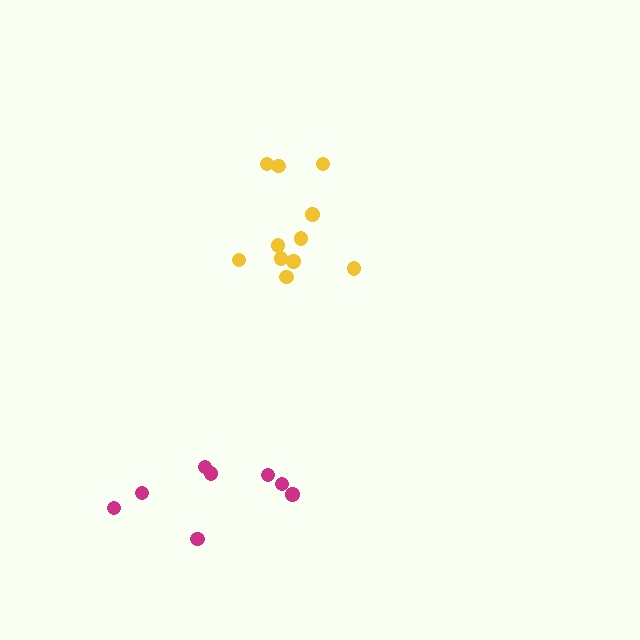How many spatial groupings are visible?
There are 2 spatial groupings.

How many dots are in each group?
Group 1: 11 dots, Group 2: 8 dots (19 total).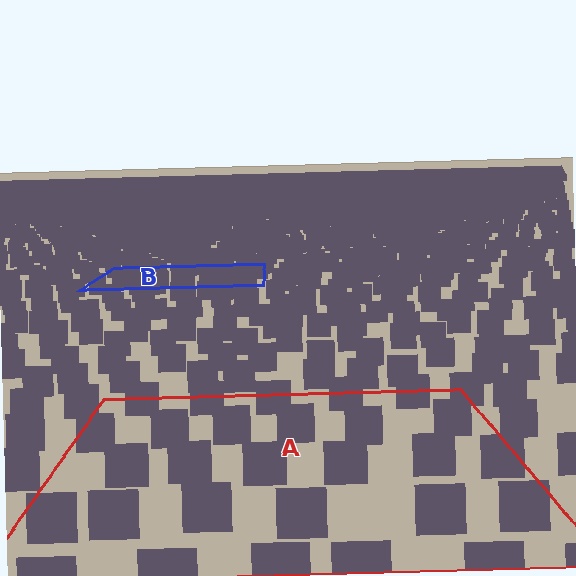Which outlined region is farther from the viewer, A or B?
Region B is farther from the viewer — the texture elements inside it appear smaller and more densely packed.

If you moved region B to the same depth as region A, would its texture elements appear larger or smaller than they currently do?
They would appear larger. At a closer depth, the same texture elements are projected at a bigger on-screen size.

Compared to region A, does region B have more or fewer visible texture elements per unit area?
Region B has more texture elements per unit area — they are packed more densely because it is farther away.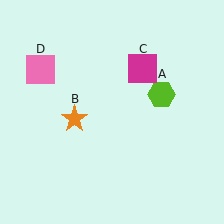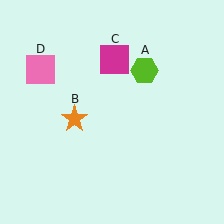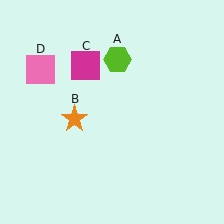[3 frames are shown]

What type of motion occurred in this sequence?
The lime hexagon (object A), magenta square (object C) rotated counterclockwise around the center of the scene.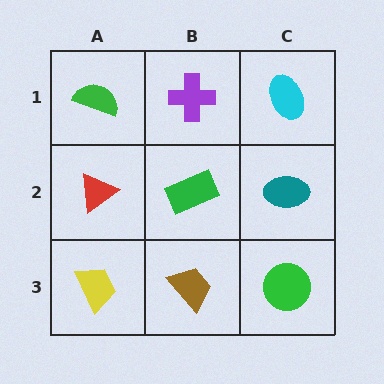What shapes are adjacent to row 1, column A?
A red triangle (row 2, column A), a purple cross (row 1, column B).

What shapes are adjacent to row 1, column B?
A green rectangle (row 2, column B), a green semicircle (row 1, column A), a cyan ellipse (row 1, column C).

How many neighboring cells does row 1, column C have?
2.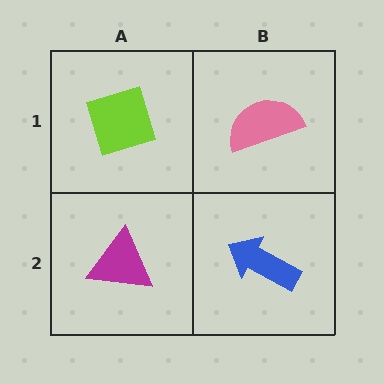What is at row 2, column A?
A magenta triangle.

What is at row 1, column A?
A lime diamond.